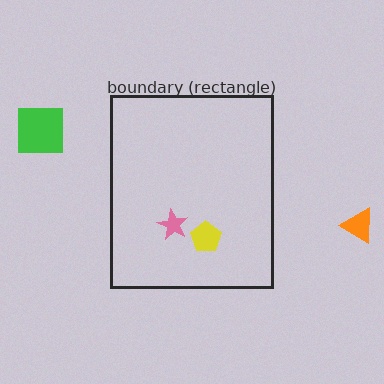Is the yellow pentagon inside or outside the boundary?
Inside.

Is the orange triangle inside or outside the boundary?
Outside.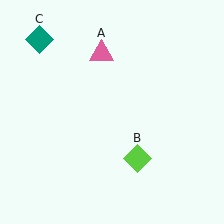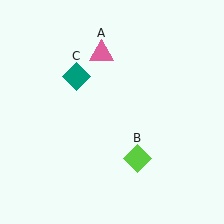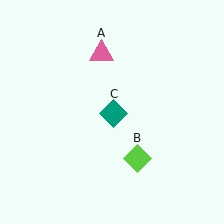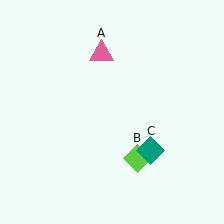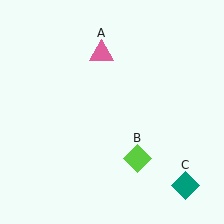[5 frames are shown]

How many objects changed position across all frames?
1 object changed position: teal diamond (object C).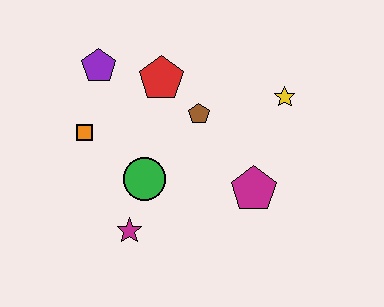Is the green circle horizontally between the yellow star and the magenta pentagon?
No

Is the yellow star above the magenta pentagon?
Yes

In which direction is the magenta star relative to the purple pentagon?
The magenta star is below the purple pentagon.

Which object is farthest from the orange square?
The yellow star is farthest from the orange square.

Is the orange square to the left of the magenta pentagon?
Yes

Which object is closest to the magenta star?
The green circle is closest to the magenta star.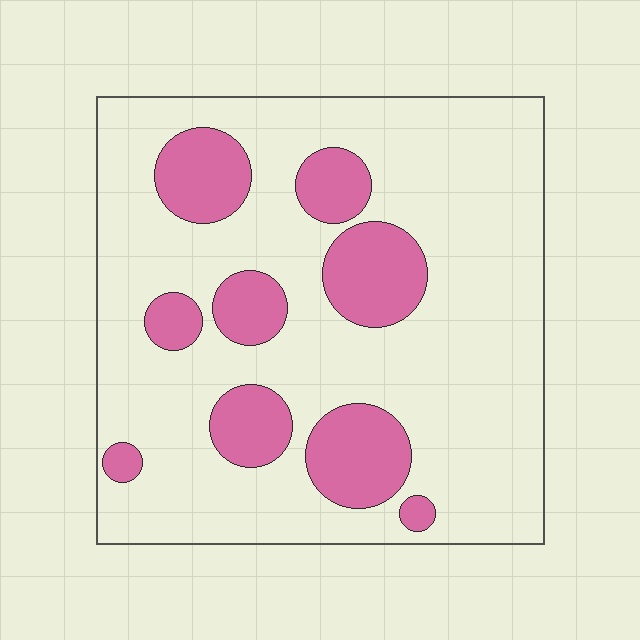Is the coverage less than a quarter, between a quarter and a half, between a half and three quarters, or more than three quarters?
Less than a quarter.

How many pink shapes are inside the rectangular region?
9.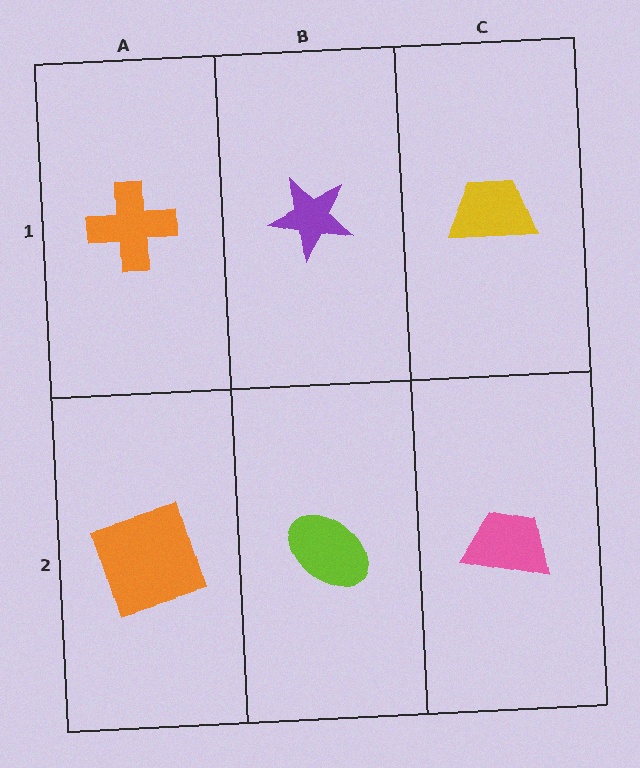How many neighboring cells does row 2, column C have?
2.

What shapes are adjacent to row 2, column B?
A purple star (row 1, column B), an orange square (row 2, column A), a pink trapezoid (row 2, column C).